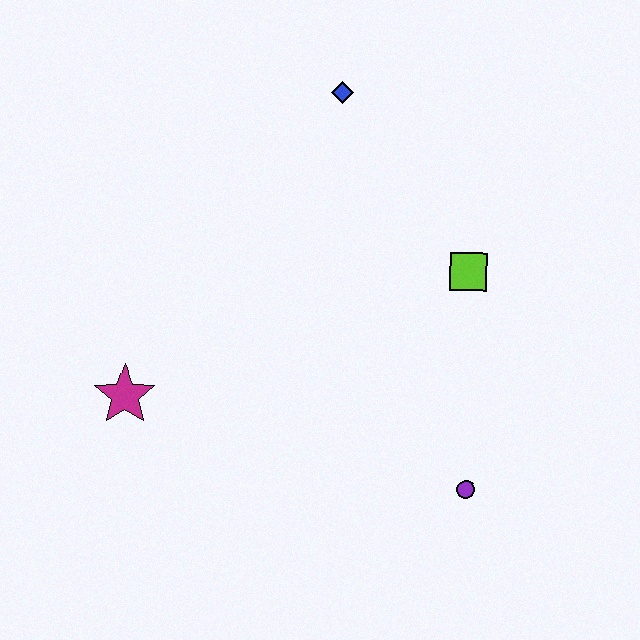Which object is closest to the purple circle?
The lime square is closest to the purple circle.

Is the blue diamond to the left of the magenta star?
No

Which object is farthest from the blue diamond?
The purple circle is farthest from the blue diamond.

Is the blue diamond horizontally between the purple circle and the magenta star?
Yes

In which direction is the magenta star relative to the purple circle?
The magenta star is to the left of the purple circle.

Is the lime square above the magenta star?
Yes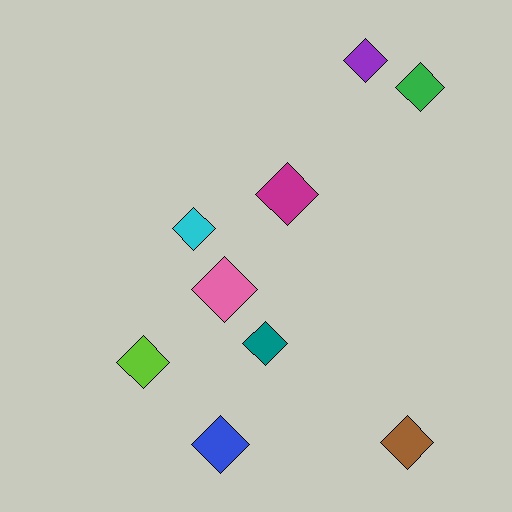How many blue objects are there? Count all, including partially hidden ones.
There is 1 blue object.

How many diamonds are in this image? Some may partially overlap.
There are 9 diamonds.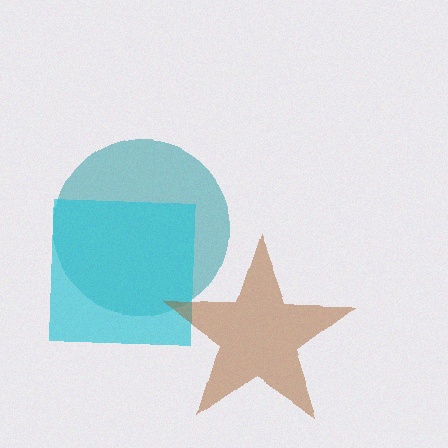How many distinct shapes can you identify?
There are 3 distinct shapes: a teal circle, a cyan square, a brown star.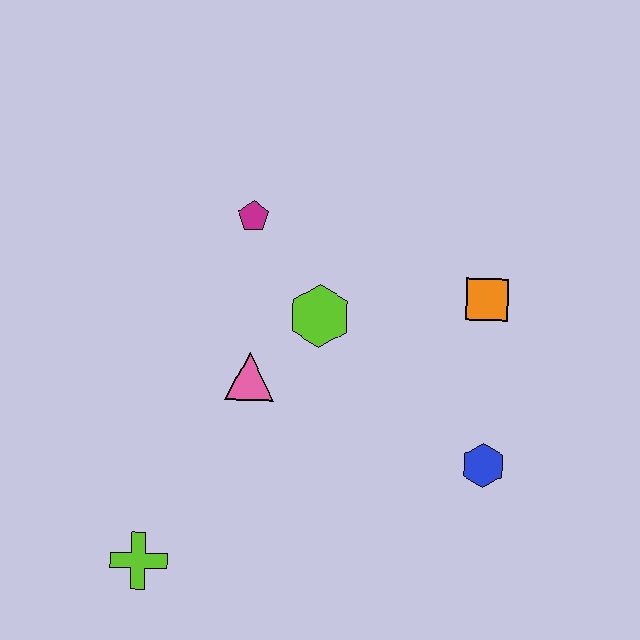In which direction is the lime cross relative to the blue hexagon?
The lime cross is to the left of the blue hexagon.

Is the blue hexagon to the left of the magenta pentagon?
No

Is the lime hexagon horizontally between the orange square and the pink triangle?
Yes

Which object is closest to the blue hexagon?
The orange square is closest to the blue hexagon.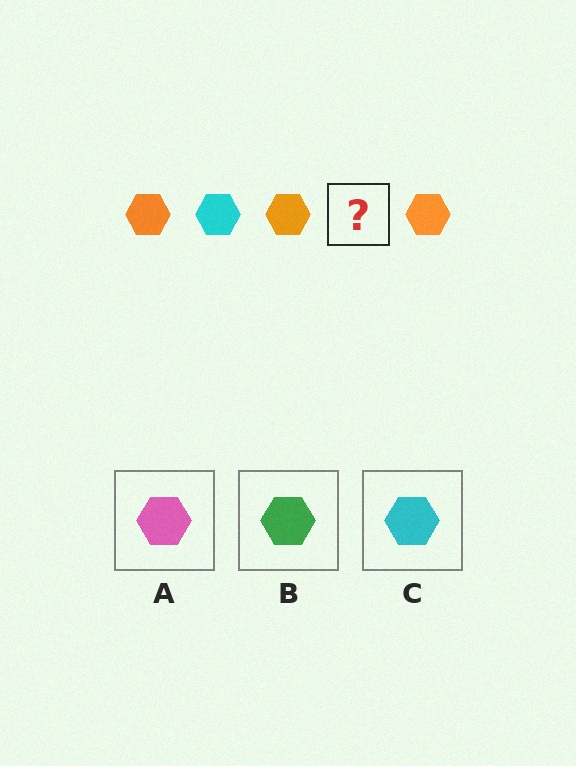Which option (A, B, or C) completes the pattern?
C.